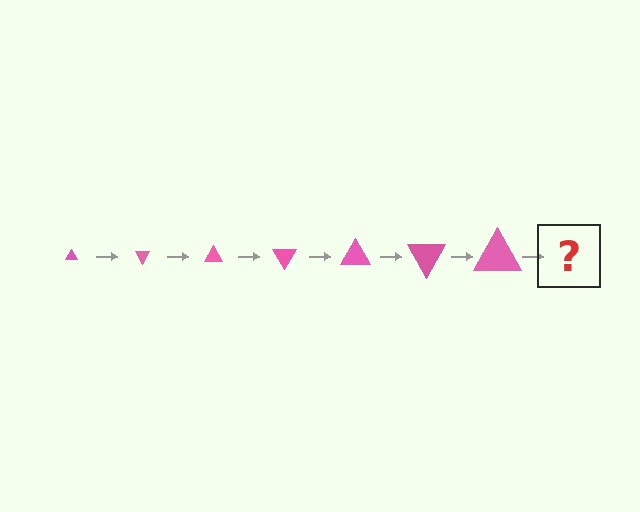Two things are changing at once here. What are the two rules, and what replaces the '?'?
The two rules are that the triangle grows larger each step and it rotates 60 degrees each step. The '?' should be a triangle, larger than the previous one and rotated 420 degrees from the start.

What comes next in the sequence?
The next element should be a triangle, larger than the previous one and rotated 420 degrees from the start.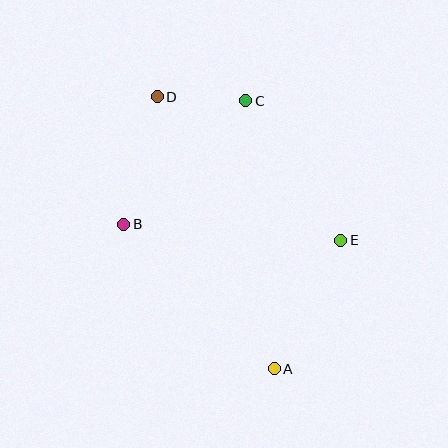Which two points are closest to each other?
Points C and D are closest to each other.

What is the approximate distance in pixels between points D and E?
The distance between D and E is approximately 233 pixels.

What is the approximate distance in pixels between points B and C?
The distance between B and C is approximately 174 pixels.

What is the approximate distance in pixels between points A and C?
The distance between A and C is approximately 270 pixels.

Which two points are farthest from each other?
Points A and D are farthest from each other.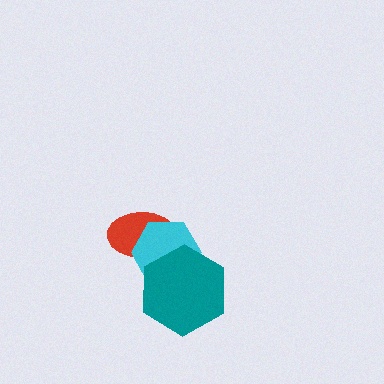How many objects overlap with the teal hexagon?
2 objects overlap with the teal hexagon.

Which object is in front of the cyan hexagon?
The teal hexagon is in front of the cyan hexagon.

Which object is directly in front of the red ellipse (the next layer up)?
The cyan hexagon is directly in front of the red ellipse.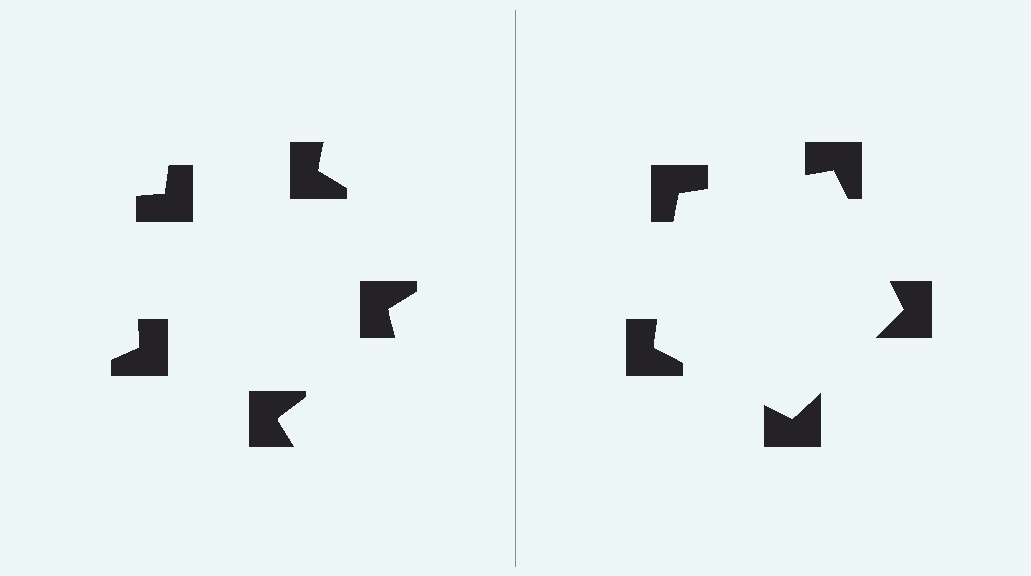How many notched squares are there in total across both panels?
10 — 5 on each side.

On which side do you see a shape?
An illusory pentagon appears on the right side. On the left side the wedge cuts are rotated, so no coherent shape forms.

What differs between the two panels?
The notched squares are positioned identically on both sides; only the wedge orientations differ. On the right they align to a pentagon; on the left they are misaligned.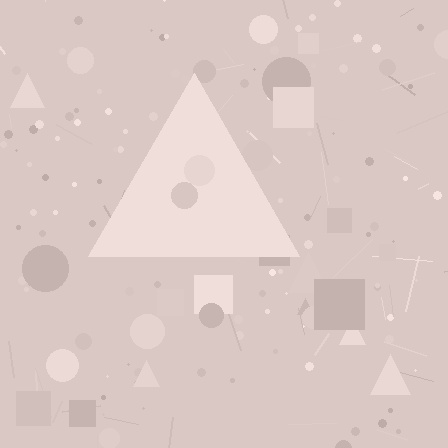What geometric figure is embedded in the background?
A triangle is embedded in the background.